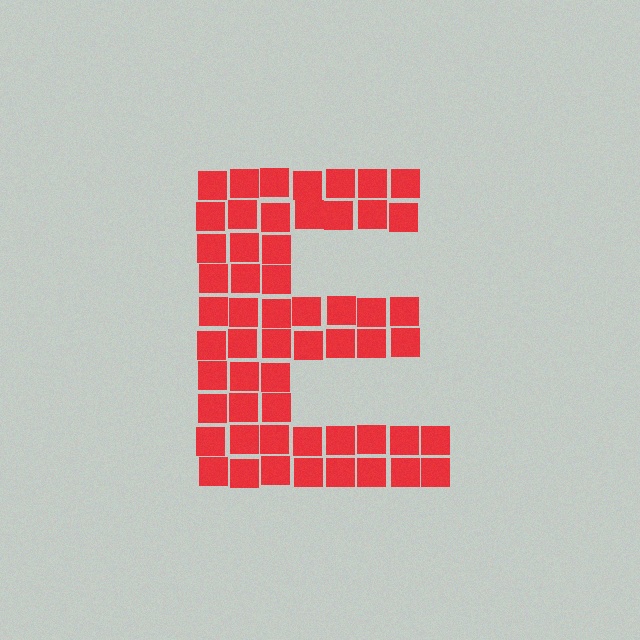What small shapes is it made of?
It is made of small squares.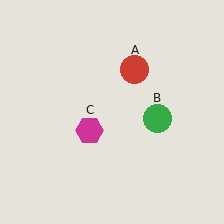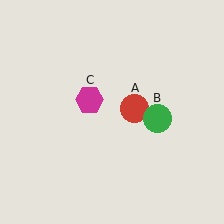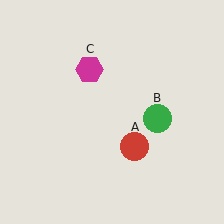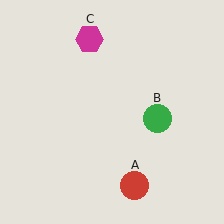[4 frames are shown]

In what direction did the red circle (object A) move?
The red circle (object A) moved down.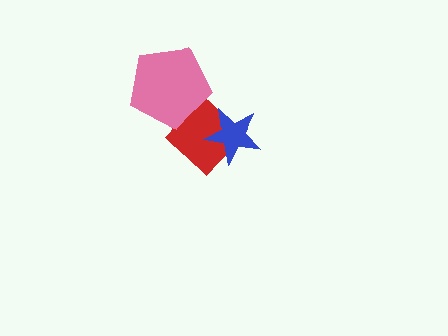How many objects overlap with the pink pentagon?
1 object overlaps with the pink pentagon.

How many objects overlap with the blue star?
1 object overlaps with the blue star.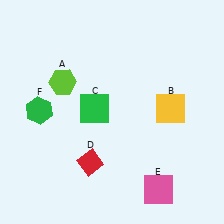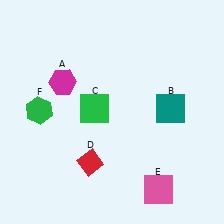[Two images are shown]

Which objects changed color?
A changed from lime to magenta. B changed from yellow to teal.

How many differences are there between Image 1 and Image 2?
There are 2 differences between the two images.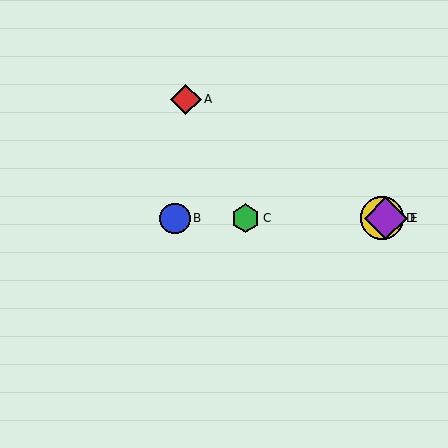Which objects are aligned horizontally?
Objects B, C, D, E are aligned horizontally.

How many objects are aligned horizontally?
4 objects (B, C, D, E) are aligned horizontally.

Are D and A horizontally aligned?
No, D is at y≈218 and A is at y≈99.